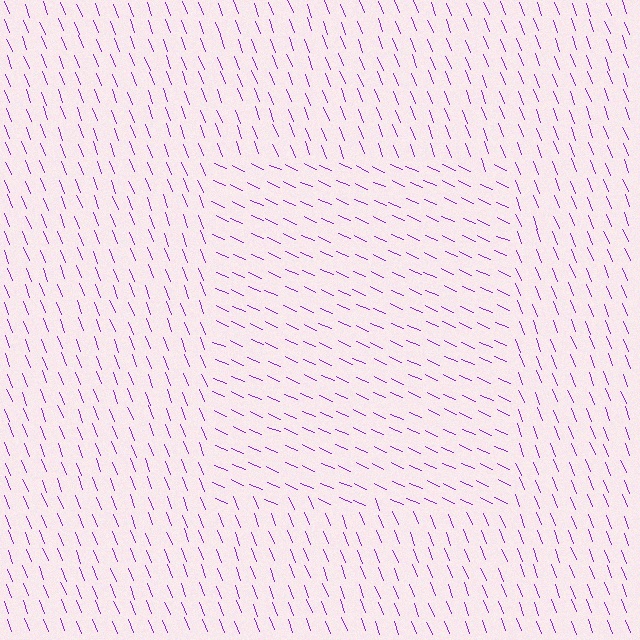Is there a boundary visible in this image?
Yes, there is a texture boundary formed by a change in line orientation.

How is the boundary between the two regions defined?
The boundary is defined purely by a change in line orientation (approximately 45 degrees difference). All lines are the same color and thickness.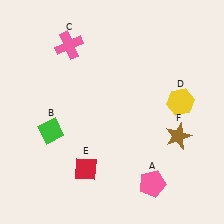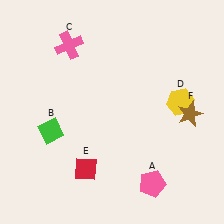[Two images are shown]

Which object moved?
The brown star (F) moved up.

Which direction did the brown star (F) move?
The brown star (F) moved up.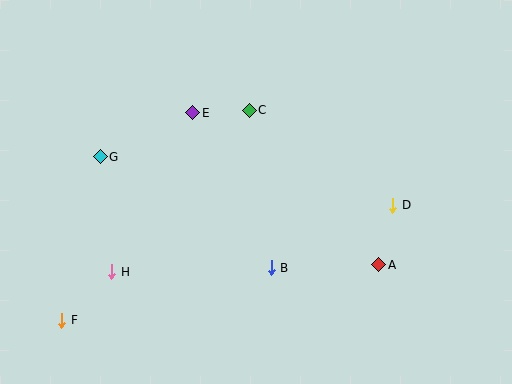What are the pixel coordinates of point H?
Point H is at (112, 272).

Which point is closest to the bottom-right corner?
Point A is closest to the bottom-right corner.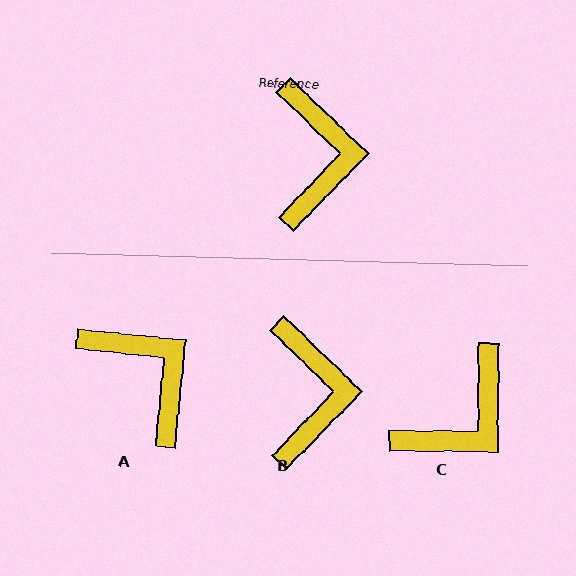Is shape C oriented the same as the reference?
No, it is off by about 46 degrees.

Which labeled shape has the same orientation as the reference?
B.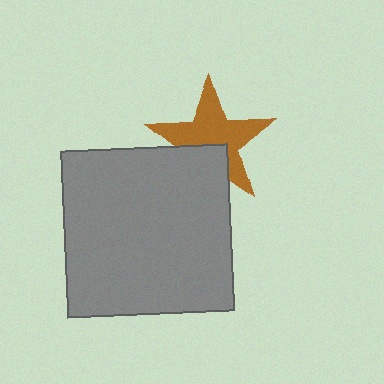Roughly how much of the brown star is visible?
Most of it is visible (roughly 69%).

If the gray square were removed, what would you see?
You would see the complete brown star.